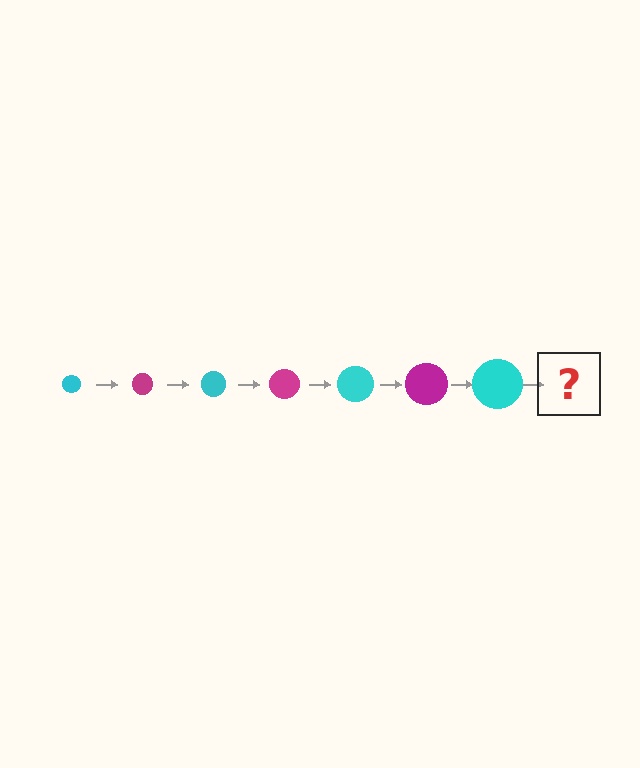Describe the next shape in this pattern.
It should be a magenta circle, larger than the previous one.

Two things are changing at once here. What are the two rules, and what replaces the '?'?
The two rules are that the circle grows larger each step and the color cycles through cyan and magenta. The '?' should be a magenta circle, larger than the previous one.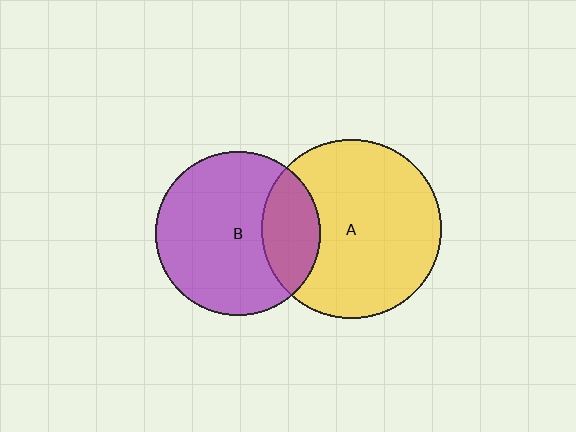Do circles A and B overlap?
Yes.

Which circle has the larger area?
Circle A (yellow).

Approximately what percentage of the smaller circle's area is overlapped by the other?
Approximately 25%.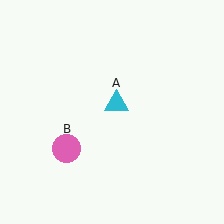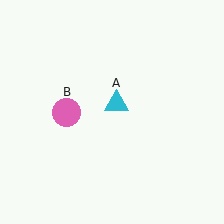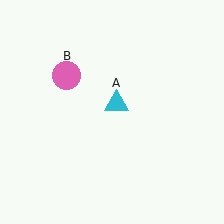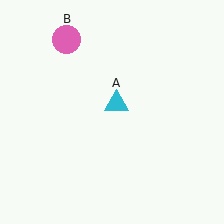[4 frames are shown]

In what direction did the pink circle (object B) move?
The pink circle (object B) moved up.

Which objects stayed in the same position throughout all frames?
Cyan triangle (object A) remained stationary.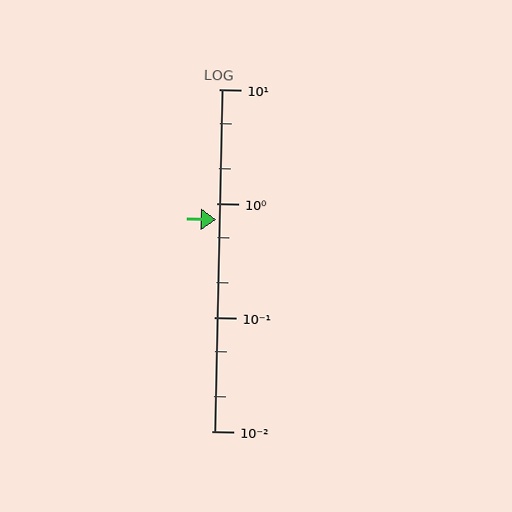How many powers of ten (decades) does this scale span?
The scale spans 3 decades, from 0.01 to 10.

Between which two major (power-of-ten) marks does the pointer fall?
The pointer is between 0.1 and 1.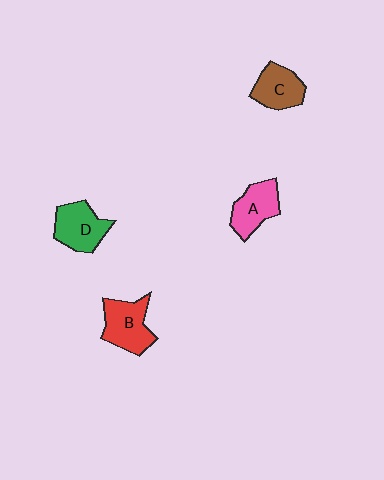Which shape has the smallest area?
Shape C (brown).